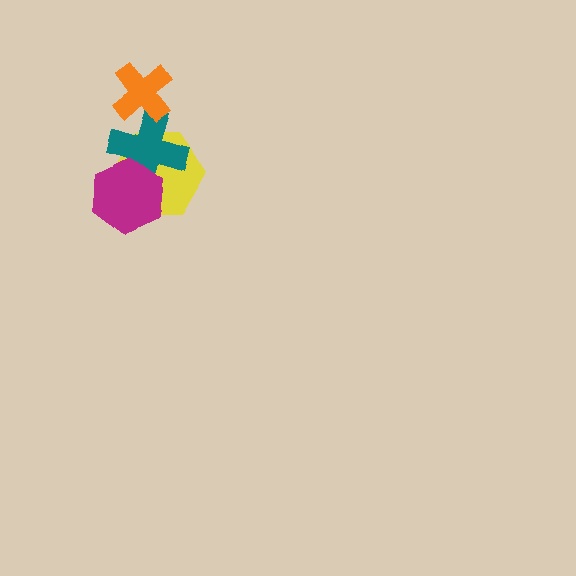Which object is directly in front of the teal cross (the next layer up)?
The magenta hexagon is directly in front of the teal cross.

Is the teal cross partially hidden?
Yes, it is partially covered by another shape.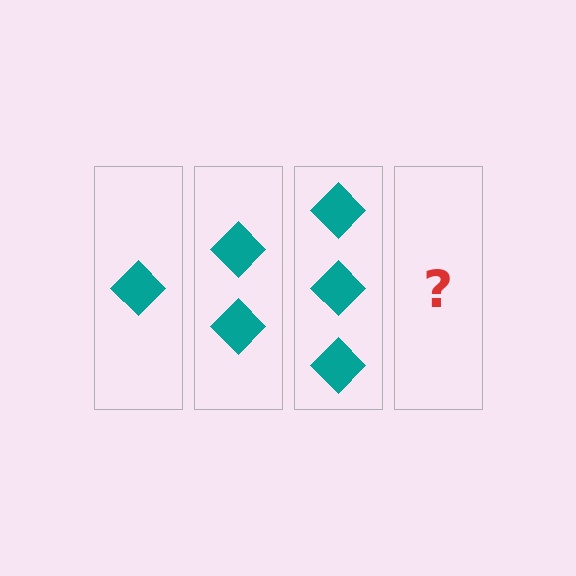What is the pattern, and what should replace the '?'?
The pattern is that each step adds one more diamond. The '?' should be 4 diamonds.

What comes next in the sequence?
The next element should be 4 diamonds.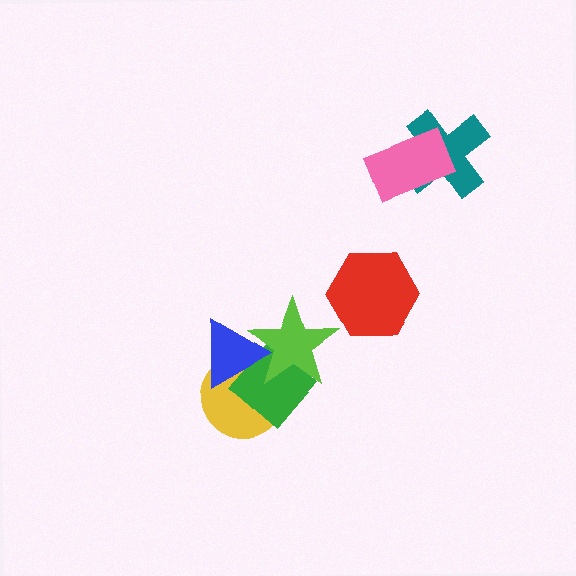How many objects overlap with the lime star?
3 objects overlap with the lime star.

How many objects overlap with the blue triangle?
3 objects overlap with the blue triangle.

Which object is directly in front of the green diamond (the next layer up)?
The blue triangle is directly in front of the green diamond.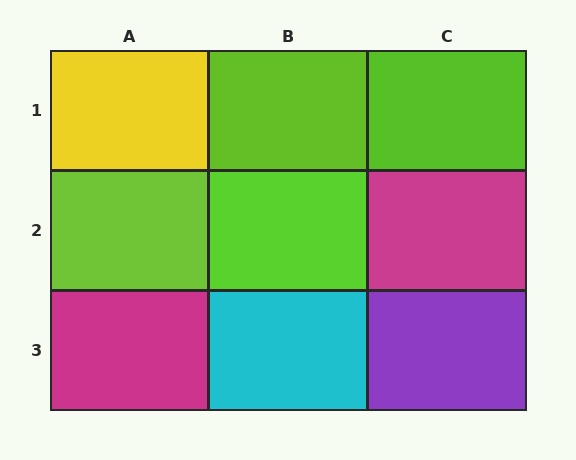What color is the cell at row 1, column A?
Yellow.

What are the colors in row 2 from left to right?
Lime, lime, magenta.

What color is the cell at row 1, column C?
Lime.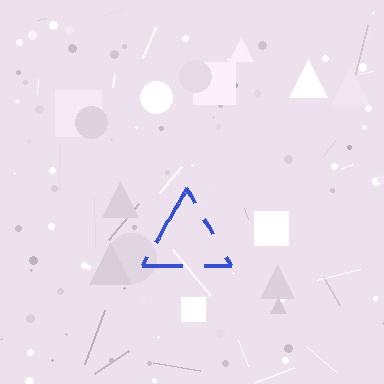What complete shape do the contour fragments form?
The contour fragments form a triangle.